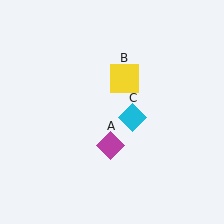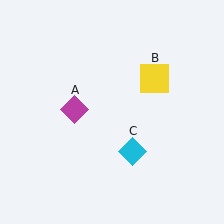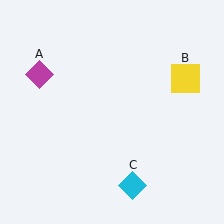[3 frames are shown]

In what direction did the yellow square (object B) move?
The yellow square (object B) moved right.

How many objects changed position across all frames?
3 objects changed position: magenta diamond (object A), yellow square (object B), cyan diamond (object C).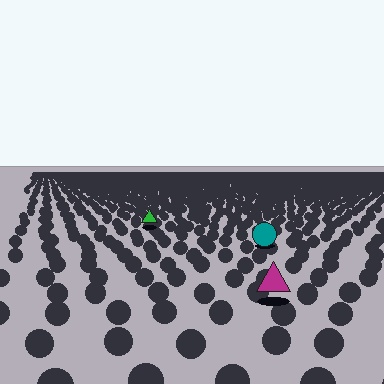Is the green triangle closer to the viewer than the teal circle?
No. The teal circle is closer — you can tell from the texture gradient: the ground texture is coarser near it.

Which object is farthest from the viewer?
The green triangle is farthest from the viewer. It appears smaller and the ground texture around it is denser.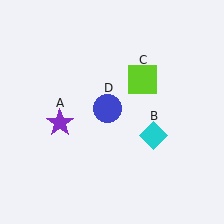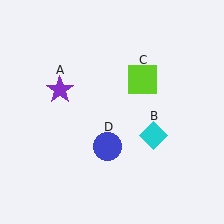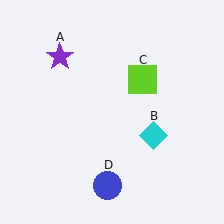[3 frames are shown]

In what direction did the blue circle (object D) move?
The blue circle (object D) moved down.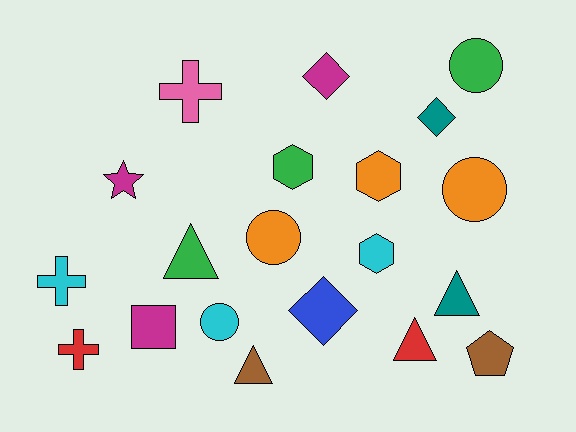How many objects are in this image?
There are 20 objects.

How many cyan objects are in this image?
There are 3 cyan objects.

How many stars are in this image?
There is 1 star.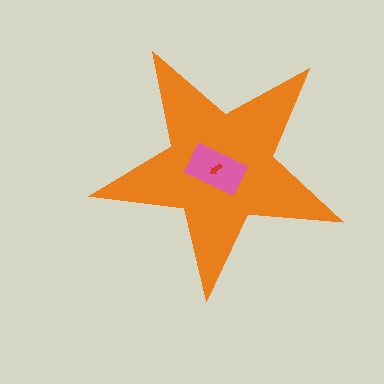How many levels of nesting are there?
3.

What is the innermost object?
The red arrow.